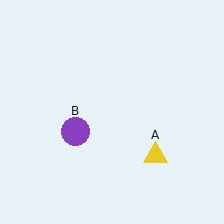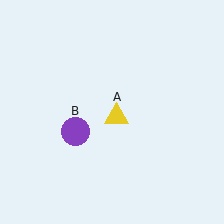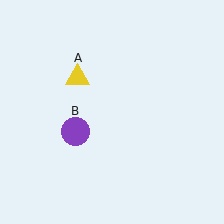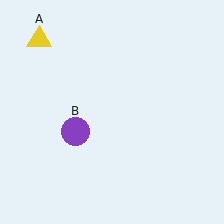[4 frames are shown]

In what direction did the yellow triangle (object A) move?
The yellow triangle (object A) moved up and to the left.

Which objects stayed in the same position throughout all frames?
Purple circle (object B) remained stationary.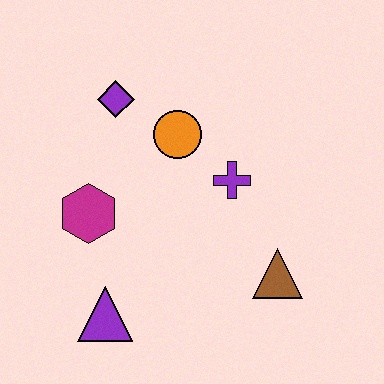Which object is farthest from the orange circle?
The purple triangle is farthest from the orange circle.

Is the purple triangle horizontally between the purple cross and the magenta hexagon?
Yes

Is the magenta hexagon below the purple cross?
Yes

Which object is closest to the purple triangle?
The magenta hexagon is closest to the purple triangle.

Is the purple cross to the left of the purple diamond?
No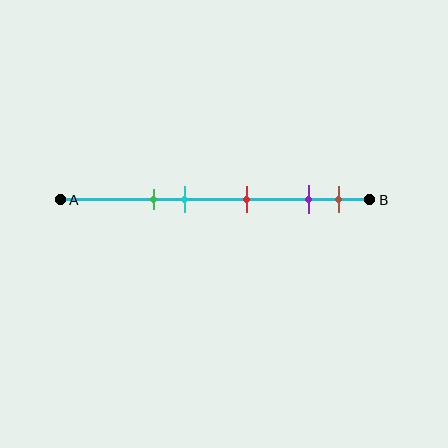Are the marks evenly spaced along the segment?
No, the marks are not evenly spaced.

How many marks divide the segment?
There are 5 marks dividing the segment.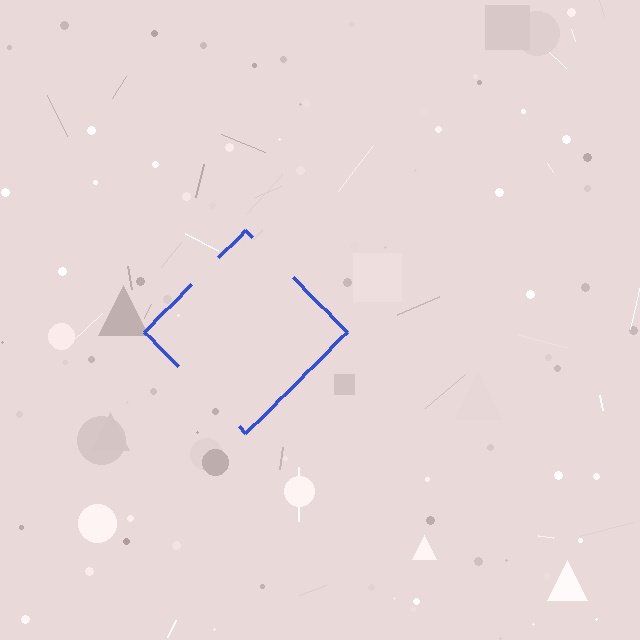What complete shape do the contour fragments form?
The contour fragments form a diamond.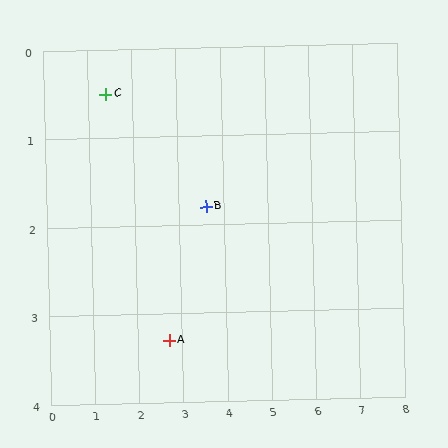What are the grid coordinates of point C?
Point C is at approximately (1.4, 0.5).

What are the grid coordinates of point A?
Point A is at approximately (2.7, 3.3).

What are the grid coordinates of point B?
Point B is at approximately (3.6, 1.8).